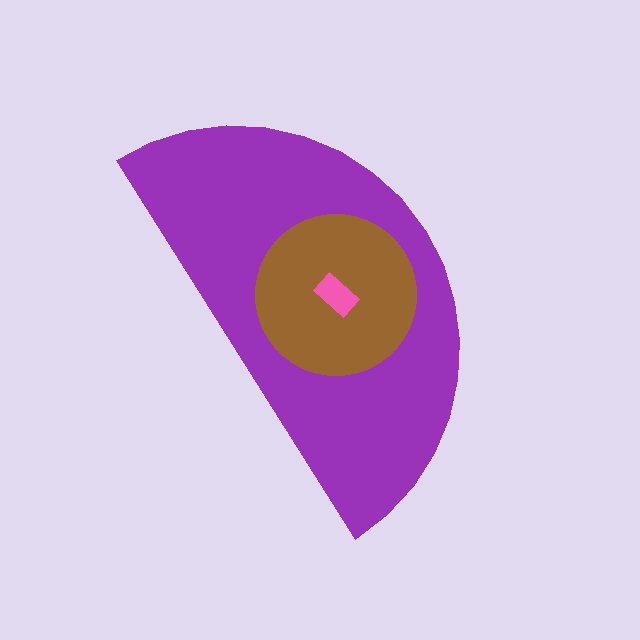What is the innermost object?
The pink rectangle.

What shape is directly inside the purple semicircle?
The brown circle.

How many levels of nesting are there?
3.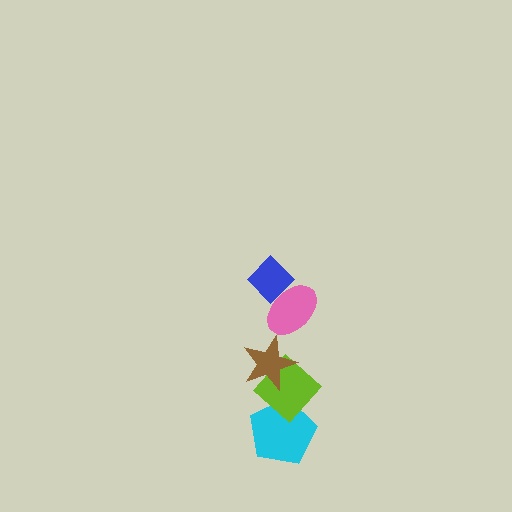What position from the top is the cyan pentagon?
The cyan pentagon is 5th from the top.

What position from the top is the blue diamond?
The blue diamond is 1st from the top.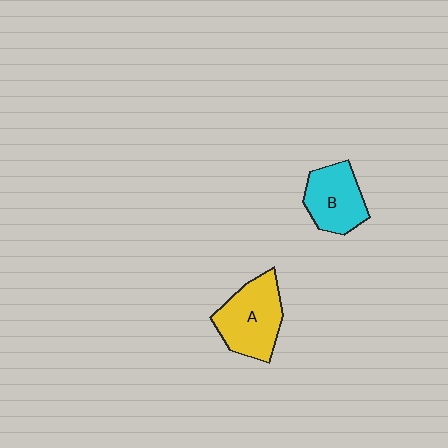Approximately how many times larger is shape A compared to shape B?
Approximately 1.2 times.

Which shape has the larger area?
Shape A (yellow).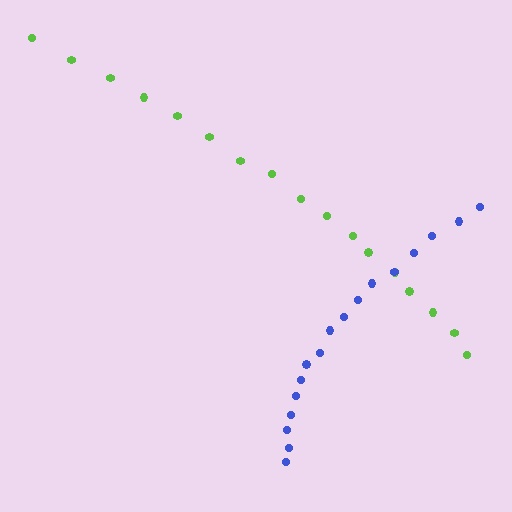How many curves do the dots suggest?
There are 2 distinct paths.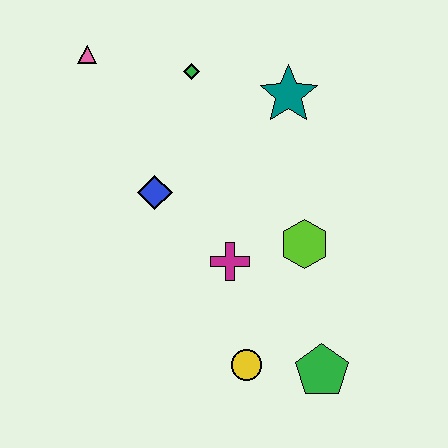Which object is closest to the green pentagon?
The yellow circle is closest to the green pentagon.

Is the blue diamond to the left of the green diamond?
Yes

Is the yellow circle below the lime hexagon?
Yes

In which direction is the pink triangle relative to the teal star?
The pink triangle is to the left of the teal star.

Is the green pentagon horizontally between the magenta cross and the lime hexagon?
No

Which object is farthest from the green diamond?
The green pentagon is farthest from the green diamond.